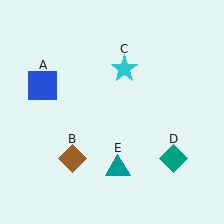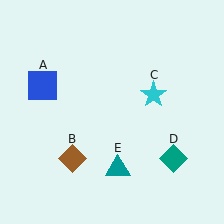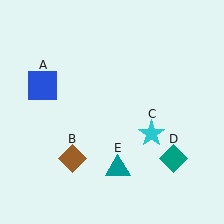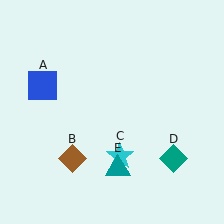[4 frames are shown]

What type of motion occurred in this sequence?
The cyan star (object C) rotated clockwise around the center of the scene.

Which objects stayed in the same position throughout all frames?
Blue square (object A) and brown diamond (object B) and teal diamond (object D) and teal triangle (object E) remained stationary.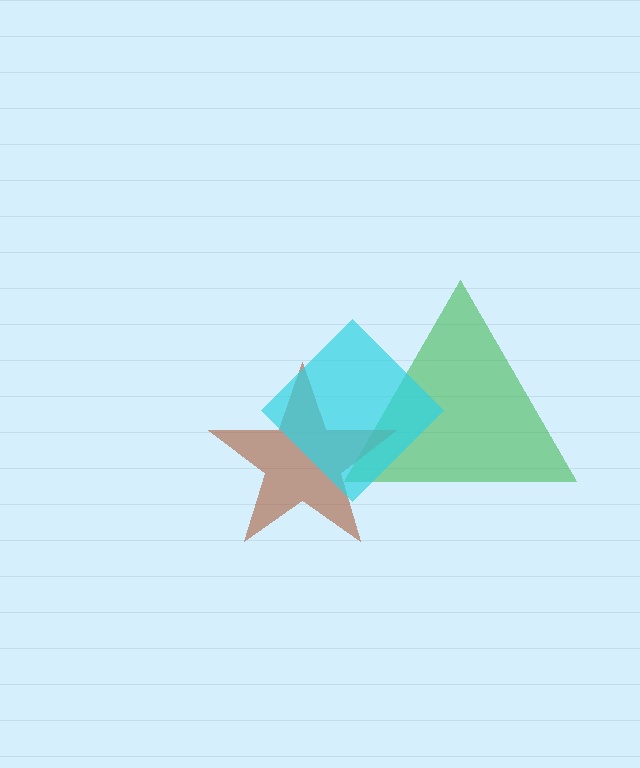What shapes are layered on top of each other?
The layered shapes are: a green triangle, a brown star, a cyan diamond.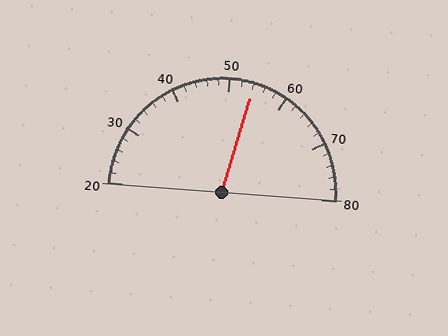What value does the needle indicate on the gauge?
The needle indicates approximately 54.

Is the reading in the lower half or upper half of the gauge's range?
The reading is in the upper half of the range (20 to 80).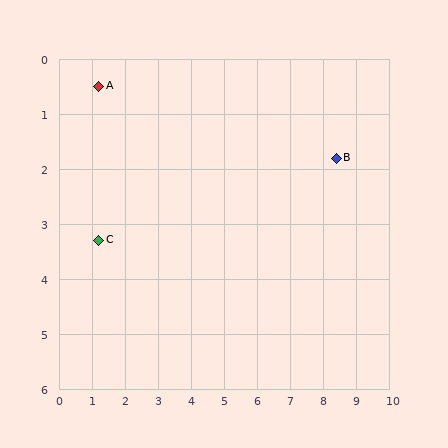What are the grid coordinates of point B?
Point B is at approximately (8.4, 1.8).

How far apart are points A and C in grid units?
Points A and C are about 2.8 grid units apart.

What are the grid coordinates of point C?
Point C is at approximately (1.2, 3.3).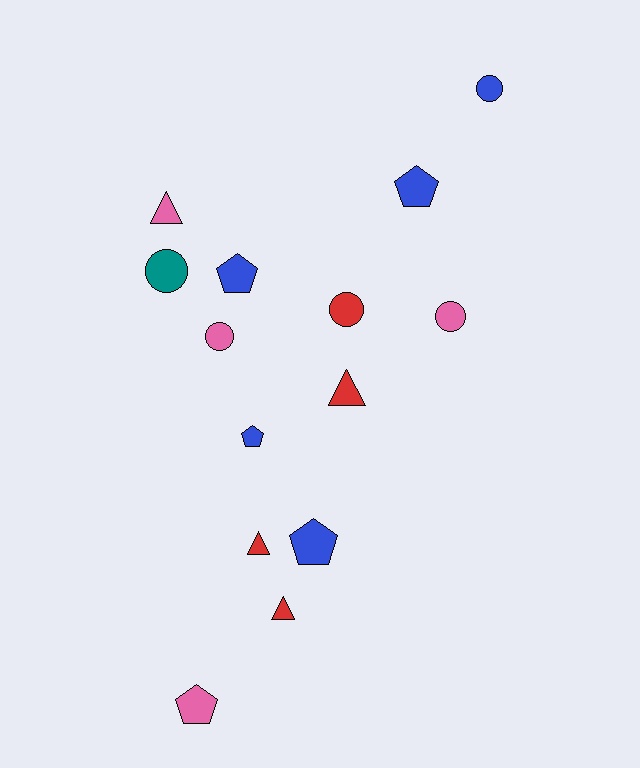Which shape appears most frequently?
Pentagon, with 5 objects.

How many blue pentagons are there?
There are 4 blue pentagons.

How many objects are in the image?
There are 14 objects.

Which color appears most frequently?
Blue, with 5 objects.